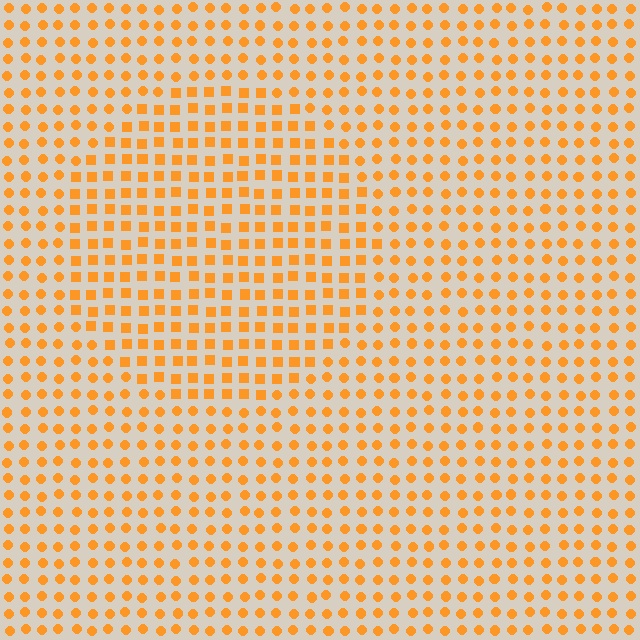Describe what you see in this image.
The image is filled with small orange elements arranged in a uniform grid. A circle-shaped region contains squares, while the surrounding area contains circles. The boundary is defined purely by the change in element shape.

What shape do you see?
I see a circle.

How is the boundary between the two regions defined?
The boundary is defined by a change in element shape: squares inside vs. circles outside. All elements share the same color and spacing.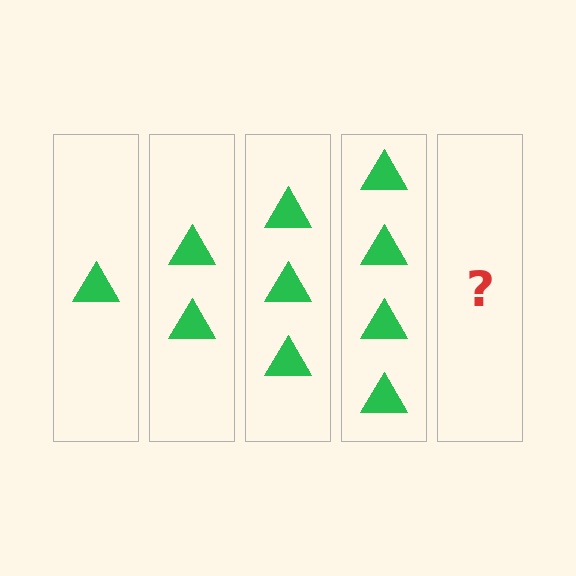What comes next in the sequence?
The next element should be 5 triangles.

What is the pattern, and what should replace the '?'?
The pattern is that each step adds one more triangle. The '?' should be 5 triangles.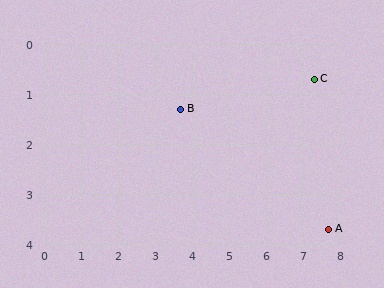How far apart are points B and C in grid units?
Points B and C are about 3.6 grid units apart.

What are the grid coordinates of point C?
Point C is at approximately (7.3, 0.7).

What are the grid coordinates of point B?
Point B is at approximately (3.7, 1.3).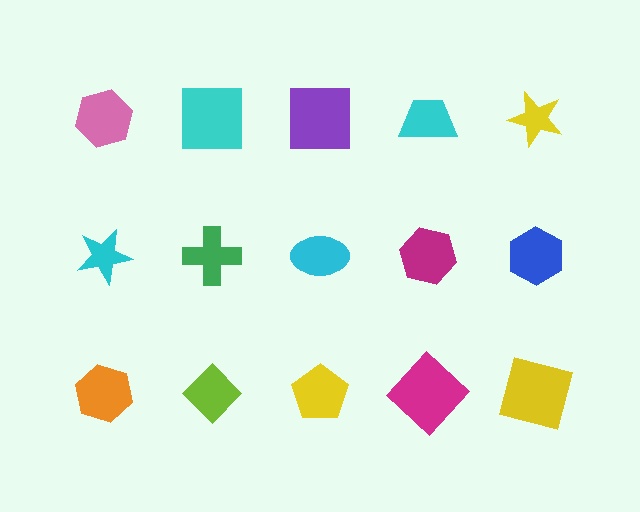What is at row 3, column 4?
A magenta diamond.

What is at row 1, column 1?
A pink hexagon.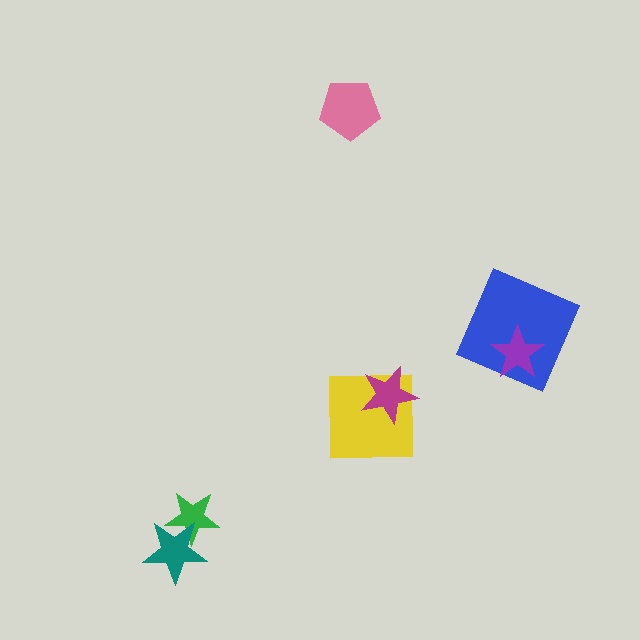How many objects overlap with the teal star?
1 object overlaps with the teal star.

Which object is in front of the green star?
The teal star is in front of the green star.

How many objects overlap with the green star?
1 object overlaps with the green star.